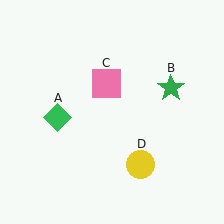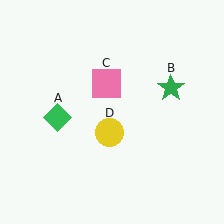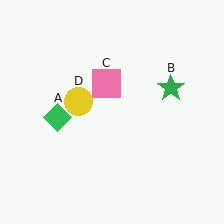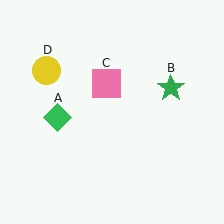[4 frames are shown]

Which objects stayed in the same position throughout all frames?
Green diamond (object A) and green star (object B) and pink square (object C) remained stationary.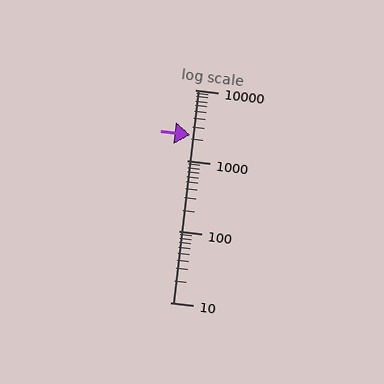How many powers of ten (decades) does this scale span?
The scale spans 3 decades, from 10 to 10000.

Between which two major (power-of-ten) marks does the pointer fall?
The pointer is between 1000 and 10000.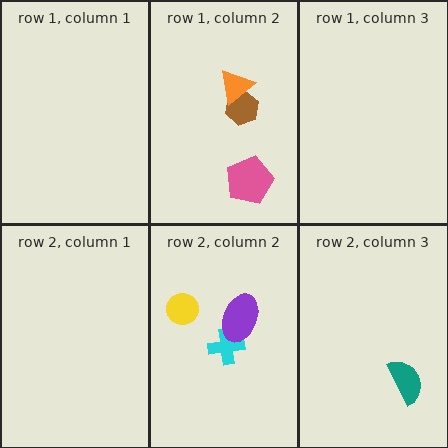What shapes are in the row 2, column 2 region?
The yellow circle, the cyan cross, the purple ellipse.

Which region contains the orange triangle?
The row 1, column 2 region.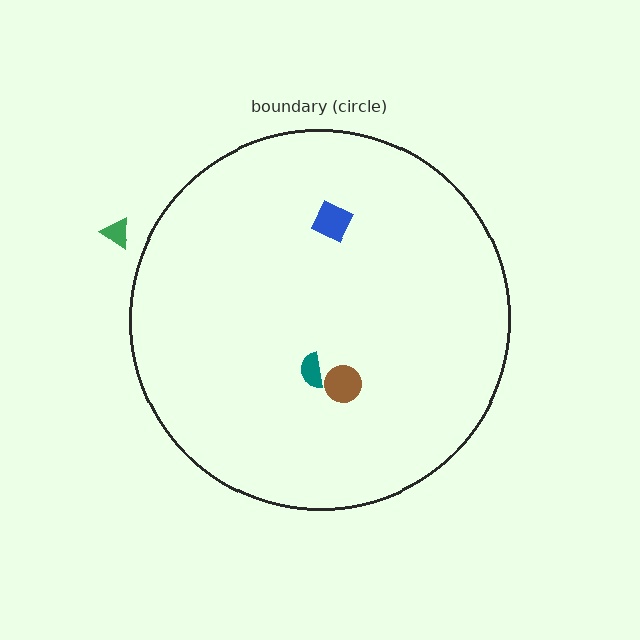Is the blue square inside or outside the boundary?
Inside.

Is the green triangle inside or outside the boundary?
Outside.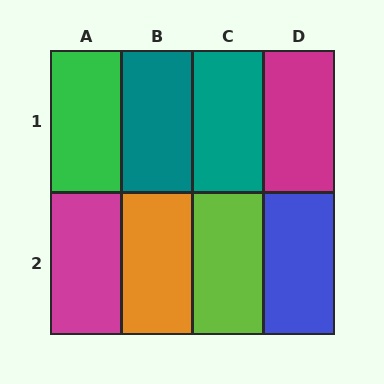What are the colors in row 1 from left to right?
Green, teal, teal, magenta.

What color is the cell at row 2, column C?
Lime.